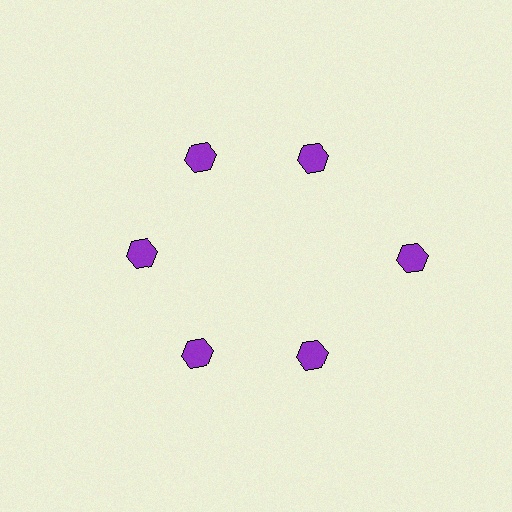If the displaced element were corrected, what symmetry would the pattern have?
It would have 6-fold rotational symmetry — the pattern would map onto itself every 60 degrees.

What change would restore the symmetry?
The symmetry would be restored by moving it inward, back onto the ring so that all 6 hexagons sit at equal angles and equal distance from the center.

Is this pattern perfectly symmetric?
No. The 6 purple hexagons are arranged in a ring, but one element near the 3 o'clock position is pushed outward from the center, breaking the 6-fold rotational symmetry.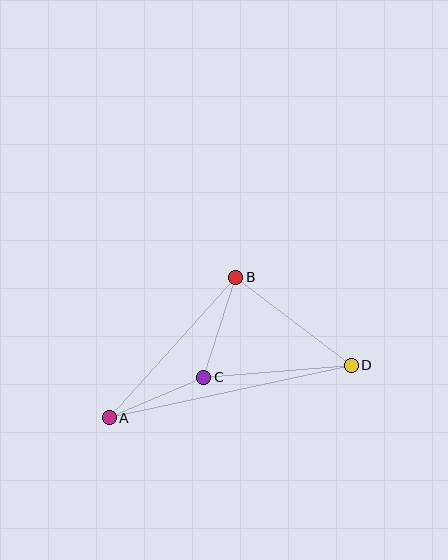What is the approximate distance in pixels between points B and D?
The distance between B and D is approximately 145 pixels.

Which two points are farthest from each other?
Points A and D are farthest from each other.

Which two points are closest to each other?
Points A and C are closest to each other.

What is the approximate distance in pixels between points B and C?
The distance between B and C is approximately 105 pixels.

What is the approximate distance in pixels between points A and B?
The distance between A and B is approximately 190 pixels.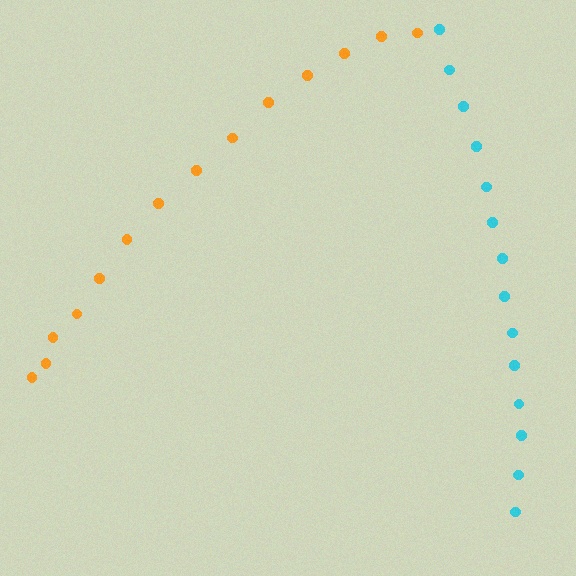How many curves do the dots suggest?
There are 2 distinct paths.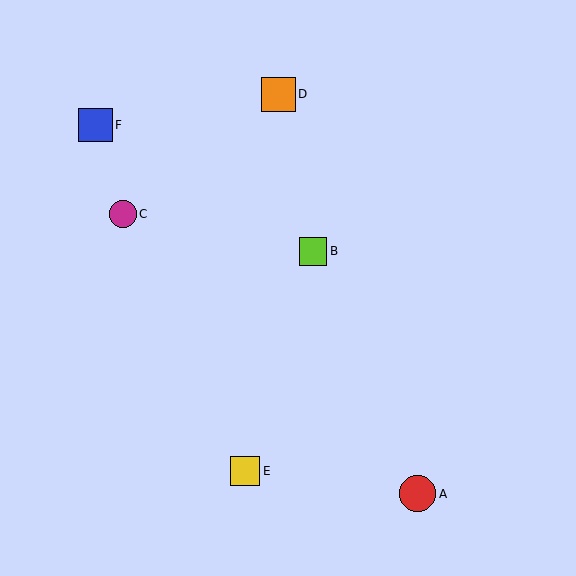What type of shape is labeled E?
Shape E is a yellow square.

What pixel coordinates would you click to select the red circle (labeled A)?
Click at (418, 494) to select the red circle A.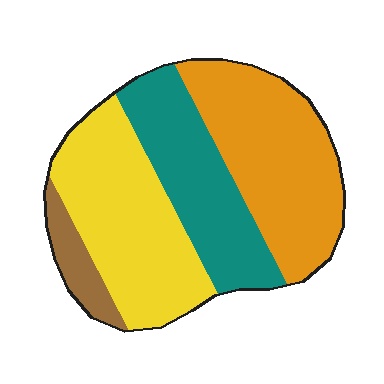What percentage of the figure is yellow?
Yellow covers 33% of the figure.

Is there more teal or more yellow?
Yellow.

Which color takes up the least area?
Brown, at roughly 5%.